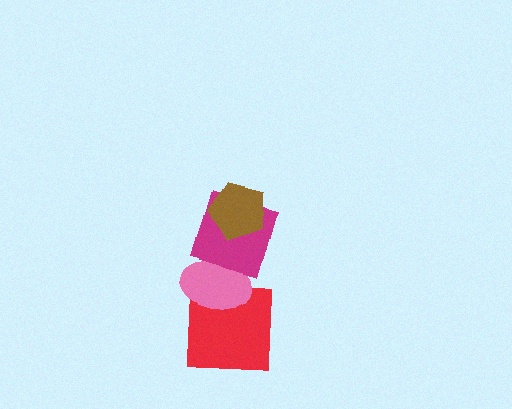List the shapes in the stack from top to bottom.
From top to bottom: the brown pentagon, the magenta square, the pink ellipse, the red square.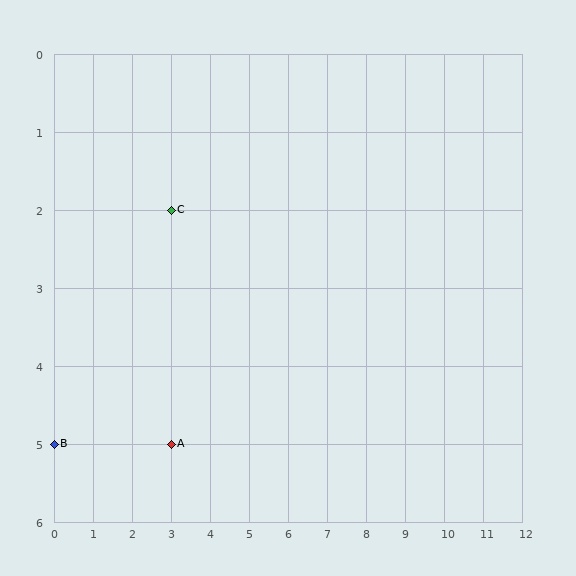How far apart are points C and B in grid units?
Points C and B are 3 columns and 3 rows apart (about 4.2 grid units diagonally).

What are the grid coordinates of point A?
Point A is at grid coordinates (3, 5).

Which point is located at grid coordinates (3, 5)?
Point A is at (3, 5).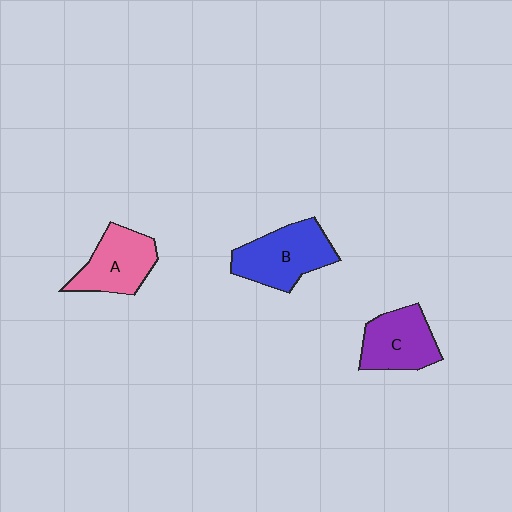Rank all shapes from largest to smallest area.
From largest to smallest: B (blue), A (pink), C (purple).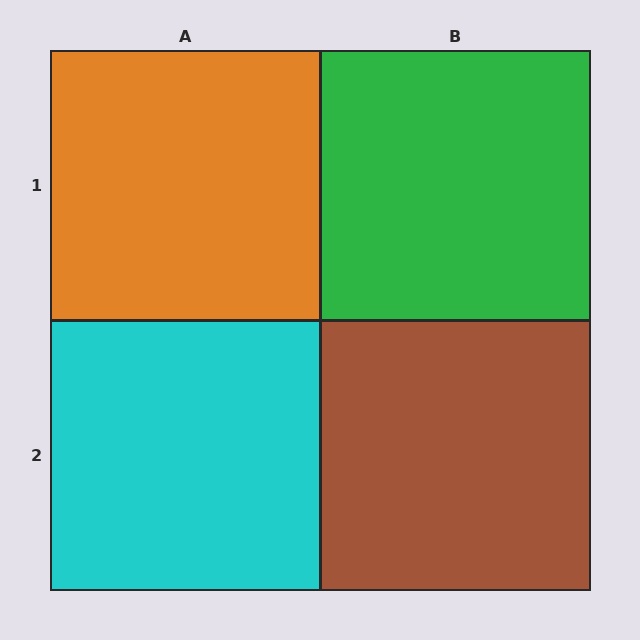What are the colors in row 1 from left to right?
Orange, green.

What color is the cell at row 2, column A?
Cyan.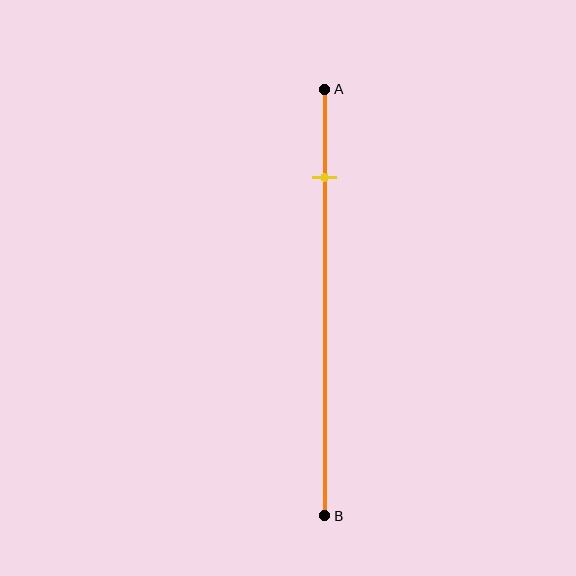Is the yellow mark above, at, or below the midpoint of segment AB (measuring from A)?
The yellow mark is above the midpoint of segment AB.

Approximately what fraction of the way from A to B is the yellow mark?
The yellow mark is approximately 20% of the way from A to B.